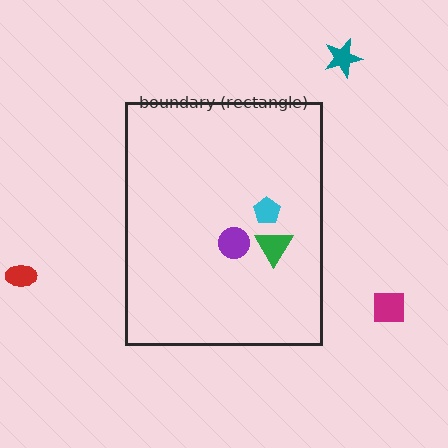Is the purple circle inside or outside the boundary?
Inside.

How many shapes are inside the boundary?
3 inside, 3 outside.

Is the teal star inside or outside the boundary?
Outside.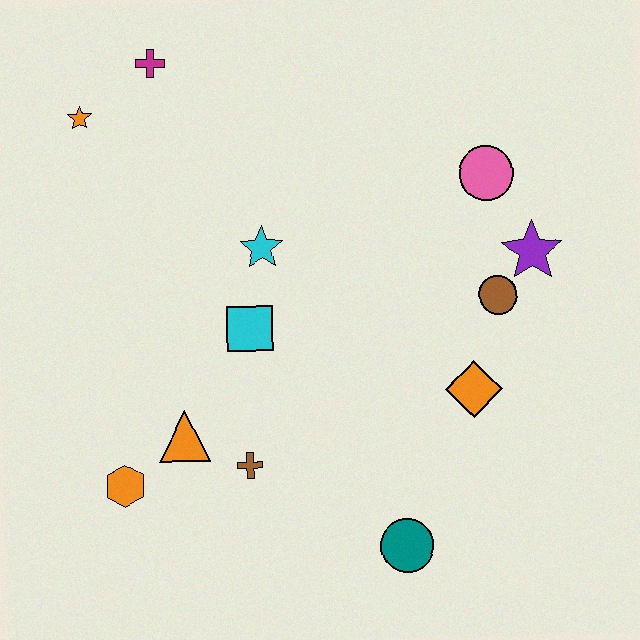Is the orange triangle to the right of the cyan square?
No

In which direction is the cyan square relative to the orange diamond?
The cyan square is to the left of the orange diamond.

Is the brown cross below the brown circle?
Yes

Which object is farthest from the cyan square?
The purple star is farthest from the cyan square.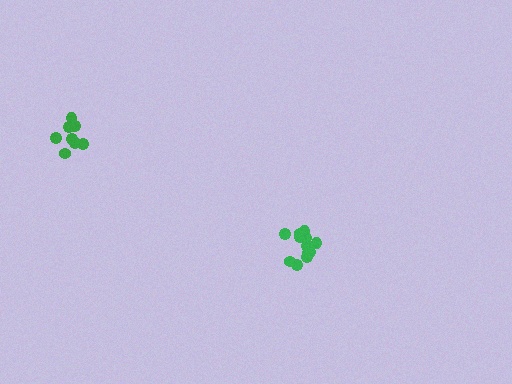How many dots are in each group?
Group 1: 8 dots, Group 2: 12 dots (20 total).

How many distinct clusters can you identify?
There are 2 distinct clusters.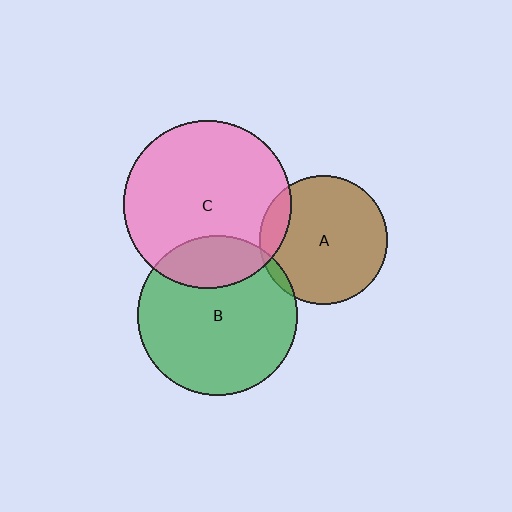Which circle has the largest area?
Circle C (pink).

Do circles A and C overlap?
Yes.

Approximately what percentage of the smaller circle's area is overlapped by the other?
Approximately 10%.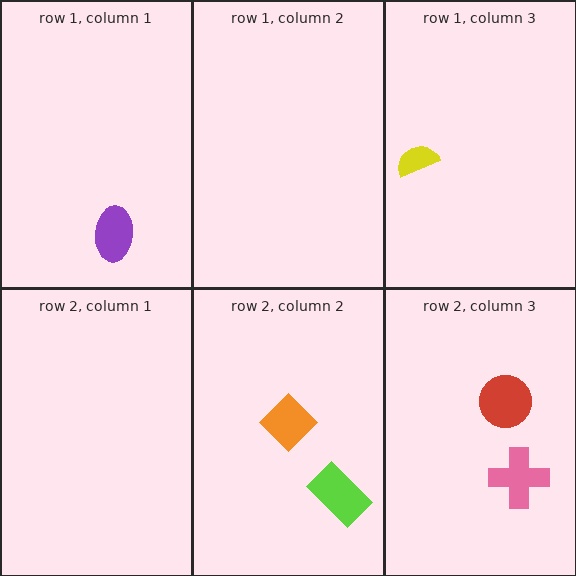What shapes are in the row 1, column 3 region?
The yellow semicircle.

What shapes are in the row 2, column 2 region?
The orange diamond, the lime rectangle.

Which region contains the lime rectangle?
The row 2, column 2 region.